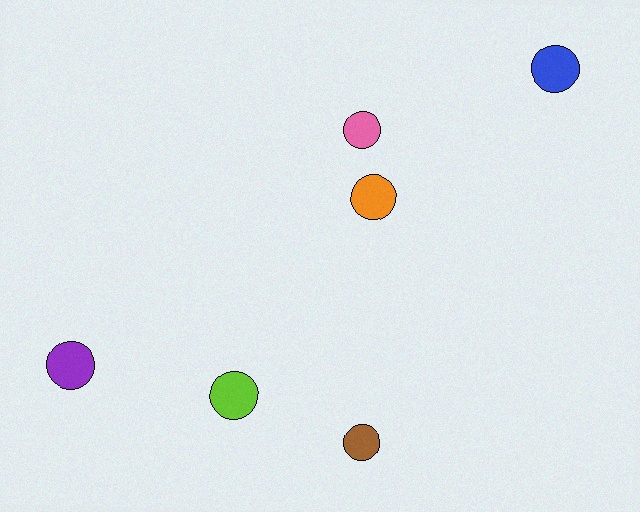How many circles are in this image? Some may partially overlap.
There are 6 circles.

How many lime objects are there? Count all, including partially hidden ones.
There is 1 lime object.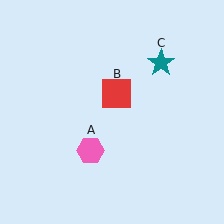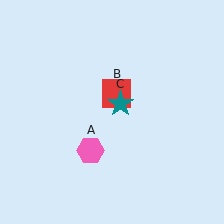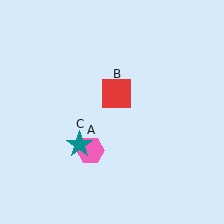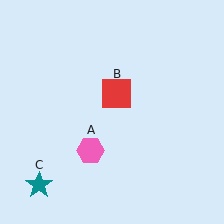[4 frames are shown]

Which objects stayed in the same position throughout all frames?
Pink hexagon (object A) and red square (object B) remained stationary.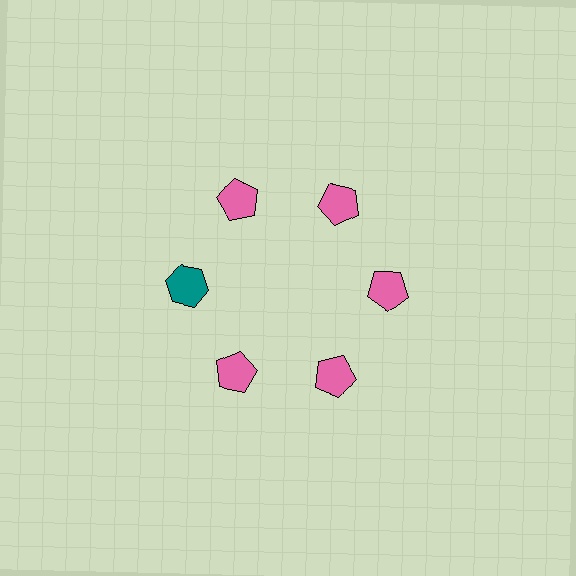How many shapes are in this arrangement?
There are 6 shapes arranged in a ring pattern.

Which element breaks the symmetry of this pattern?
The teal hexagon at roughly the 9 o'clock position breaks the symmetry. All other shapes are pink pentagons.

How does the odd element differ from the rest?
It differs in both color (teal instead of pink) and shape (hexagon instead of pentagon).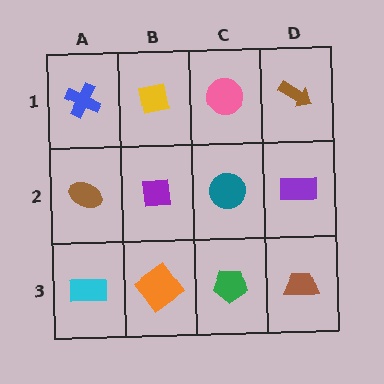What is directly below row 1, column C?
A teal circle.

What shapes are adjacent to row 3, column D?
A purple rectangle (row 2, column D), a green pentagon (row 3, column C).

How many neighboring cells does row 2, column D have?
3.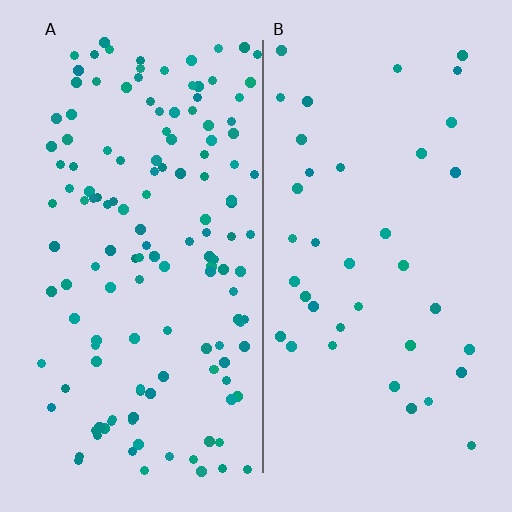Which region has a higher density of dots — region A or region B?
A (the left).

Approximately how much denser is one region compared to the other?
Approximately 3.6× — region A over region B.